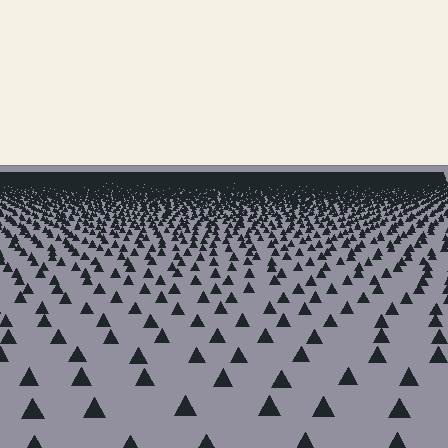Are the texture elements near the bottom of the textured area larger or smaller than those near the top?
Larger. Near the bottom, elements are closer to the viewer and appear at a bigger on-screen size.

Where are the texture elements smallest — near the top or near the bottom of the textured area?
Near the top.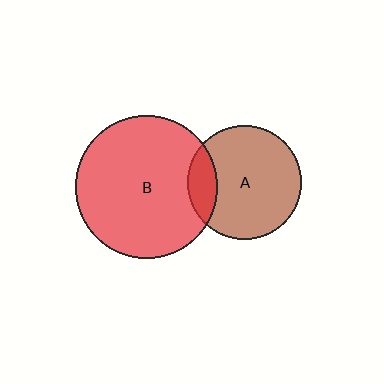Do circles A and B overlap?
Yes.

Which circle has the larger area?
Circle B (red).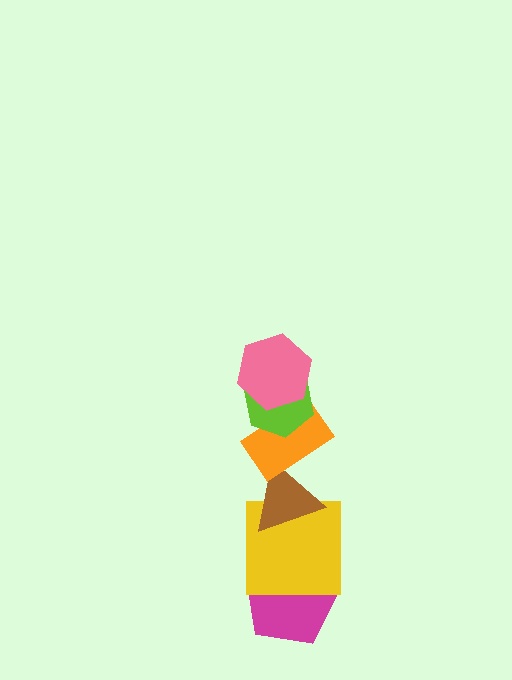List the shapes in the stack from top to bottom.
From top to bottom: the pink hexagon, the lime hexagon, the orange rectangle, the brown triangle, the yellow square, the magenta pentagon.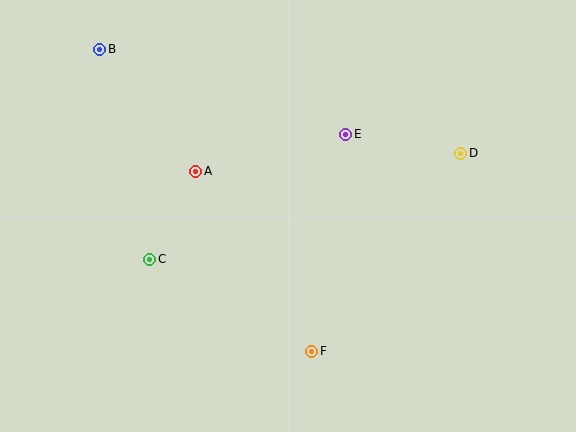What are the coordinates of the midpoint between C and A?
The midpoint between C and A is at (173, 215).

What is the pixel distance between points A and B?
The distance between A and B is 155 pixels.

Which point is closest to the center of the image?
Point E at (346, 134) is closest to the center.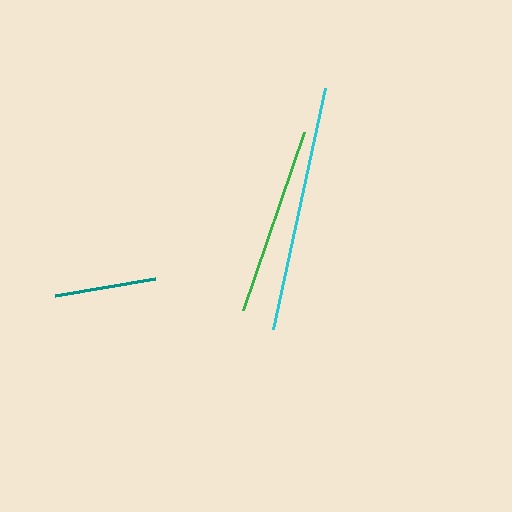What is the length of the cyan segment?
The cyan segment is approximately 247 pixels long.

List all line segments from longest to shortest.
From longest to shortest: cyan, green, teal.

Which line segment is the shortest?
The teal line is the shortest at approximately 101 pixels.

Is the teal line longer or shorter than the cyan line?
The cyan line is longer than the teal line.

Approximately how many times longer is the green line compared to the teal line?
The green line is approximately 1.9 times the length of the teal line.